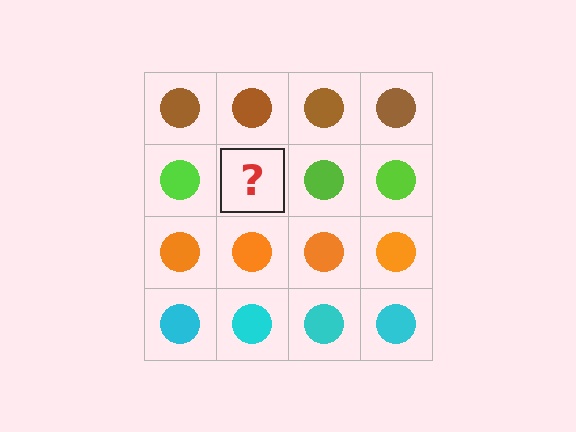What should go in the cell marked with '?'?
The missing cell should contain a lime circle.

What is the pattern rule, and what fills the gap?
The rule is that each row has a consistent color. The gap should be filled with a lime circle.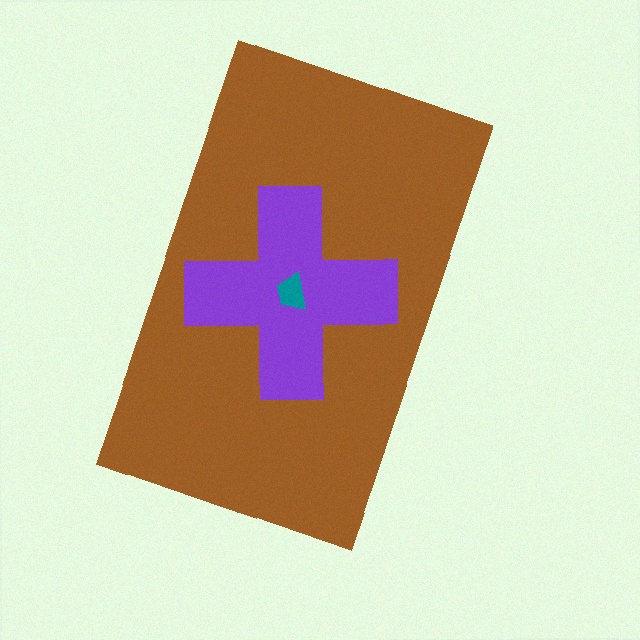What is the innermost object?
The teal trapezoid.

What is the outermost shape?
The brown rectangle.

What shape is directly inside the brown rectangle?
The purple cross.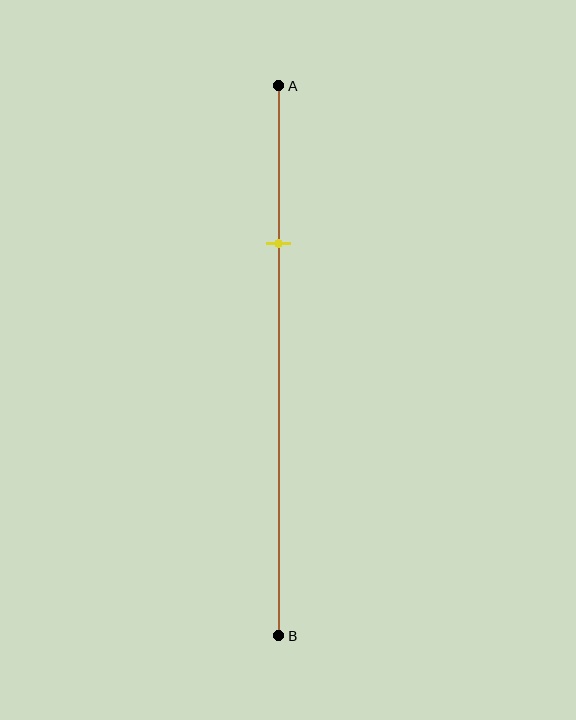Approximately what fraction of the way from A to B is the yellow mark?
The yellow mark is approximately 30% of the way from A to B.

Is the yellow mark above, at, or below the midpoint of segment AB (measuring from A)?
The yellow mark is above the midpoint of segment AB.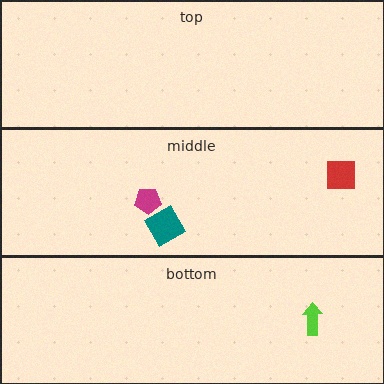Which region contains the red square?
The middle region.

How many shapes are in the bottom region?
1.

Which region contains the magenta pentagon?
The middle region.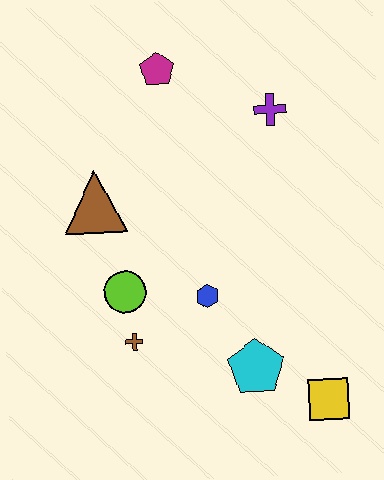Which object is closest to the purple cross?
The magenta pentagon is closest to the purple cross.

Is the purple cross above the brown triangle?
Yes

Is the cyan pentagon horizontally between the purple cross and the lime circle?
Yes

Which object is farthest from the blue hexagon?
The magenta pentagon is farthest from the blue hexagon.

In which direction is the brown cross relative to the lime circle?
The brown cross is below the lime circle.